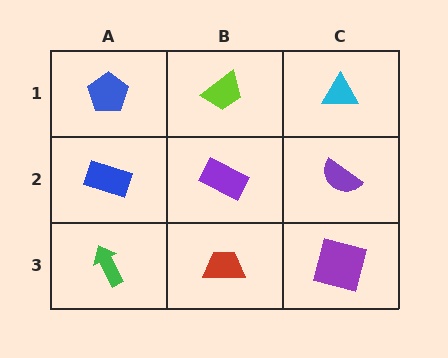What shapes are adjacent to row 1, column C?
A purple semicircle (row 2, column C), a lime trapezoid (row 1, column B).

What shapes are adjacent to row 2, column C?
A cyan triangle (row 1, column C), a purple square (row 3, column C), a purple rectangle (row 2, column B).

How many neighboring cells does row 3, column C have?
2.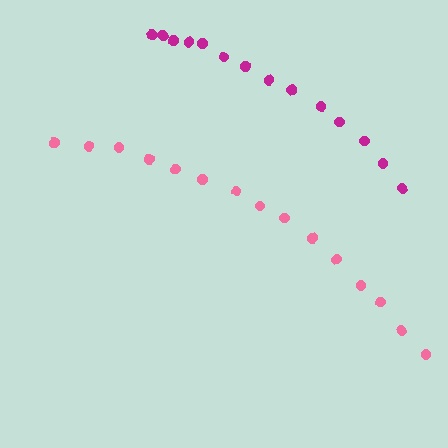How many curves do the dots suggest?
There are 2 distinct paths.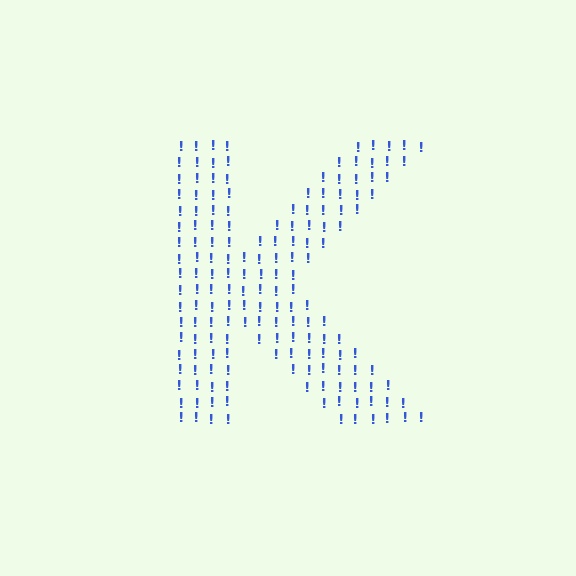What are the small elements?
The small elements are exclamation marks.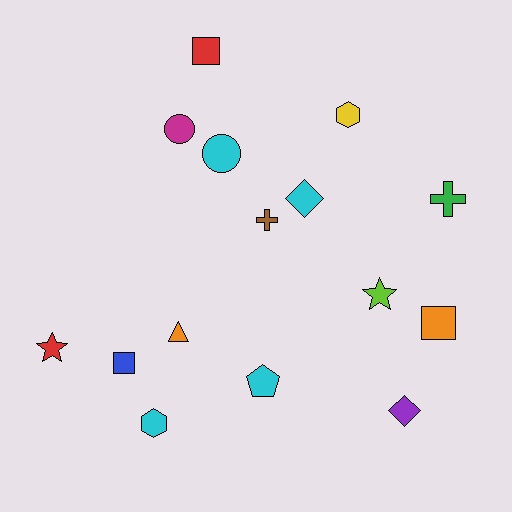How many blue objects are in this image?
There is 1 blue object.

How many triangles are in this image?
There is 1 triangle.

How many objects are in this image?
There are 15 objects.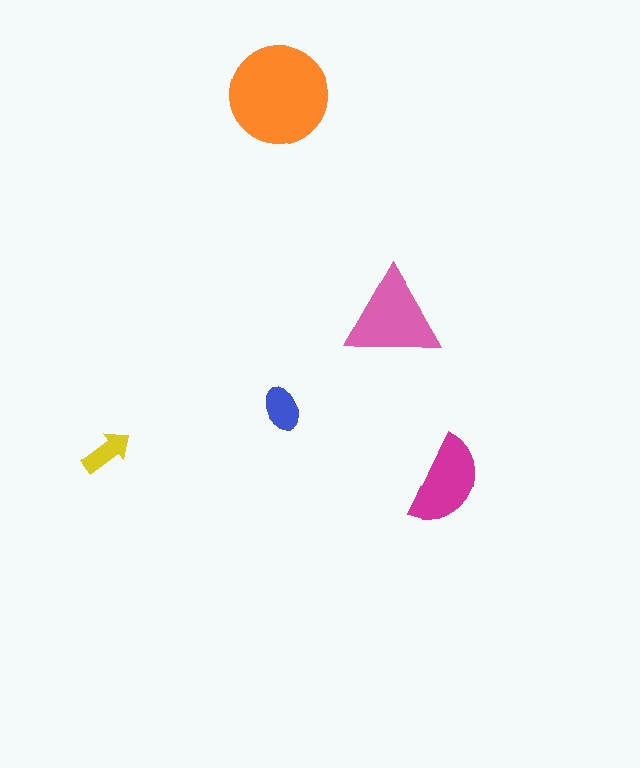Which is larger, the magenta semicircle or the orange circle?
The orange circle.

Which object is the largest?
The orange circle.